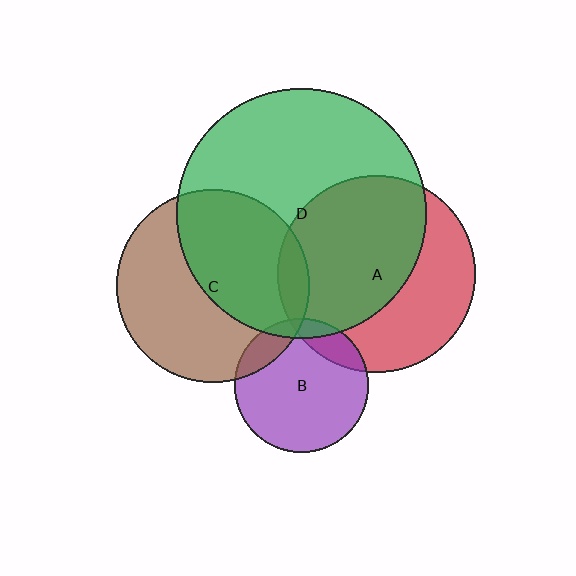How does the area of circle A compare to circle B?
Approximately 2.2 times.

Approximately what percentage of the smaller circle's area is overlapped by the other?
Approximately 10%.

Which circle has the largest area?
Circle D (green).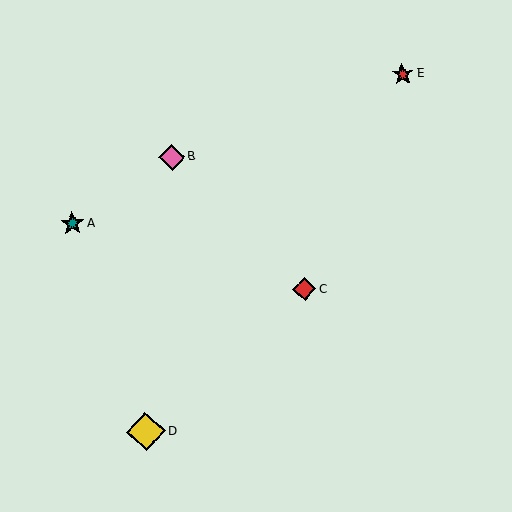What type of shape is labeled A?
Shape A is a teal star.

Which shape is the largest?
The yellow diamond (labeled D) is the largest.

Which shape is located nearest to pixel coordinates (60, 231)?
The teal star (labeled A) at (72, 224) is nearest to that location.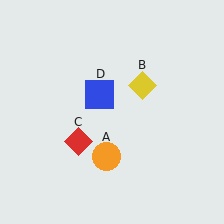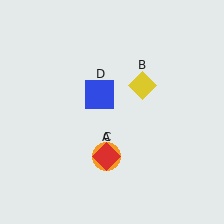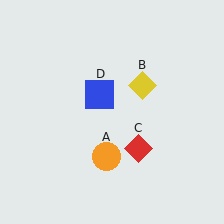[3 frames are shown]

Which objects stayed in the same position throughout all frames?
Orange circle (object A) and yellow diamond (object B) and blue square (object D) remained stationary.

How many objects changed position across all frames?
1 object changed position: red diamond (object C).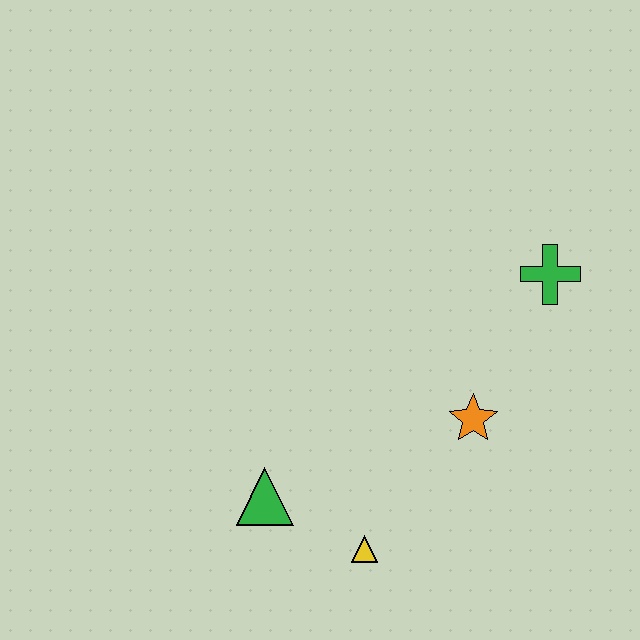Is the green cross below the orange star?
No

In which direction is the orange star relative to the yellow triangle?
The orange star is above the yellow triangle.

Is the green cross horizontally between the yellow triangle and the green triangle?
No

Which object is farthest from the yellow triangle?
The green cross is farthest from the yellow triangle.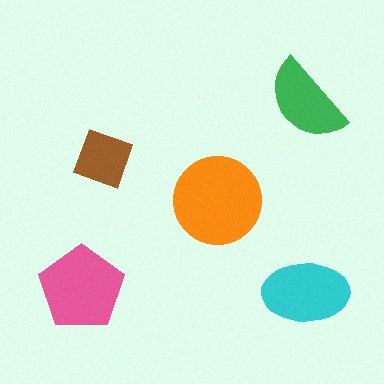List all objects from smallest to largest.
The brown square, the green semicircle, the cyan ellipse, the pink pentagon, the orange circle.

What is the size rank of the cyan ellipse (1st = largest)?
3rd.